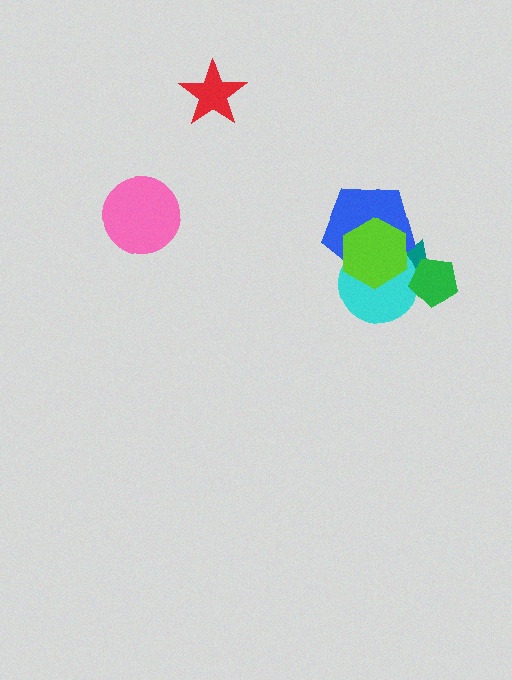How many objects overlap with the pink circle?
0 objects overlap with the pink circle.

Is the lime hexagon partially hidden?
No, no other shape covers it.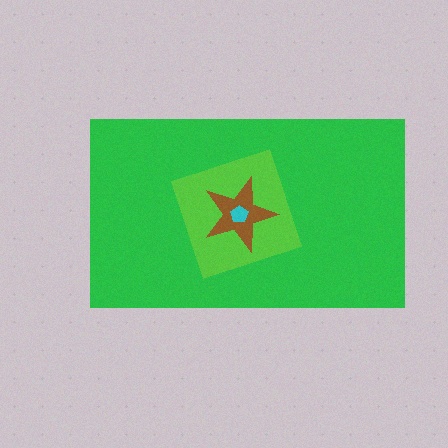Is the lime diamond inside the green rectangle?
Yes.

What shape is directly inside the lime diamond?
The brown star.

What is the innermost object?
The cyan pentagon.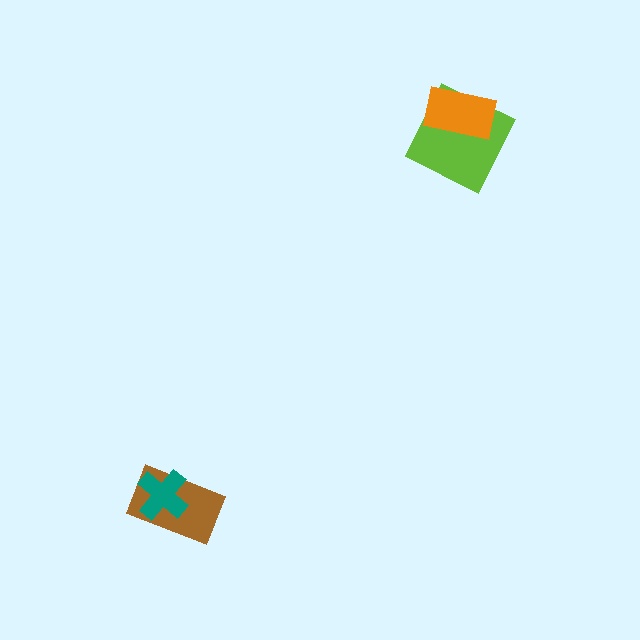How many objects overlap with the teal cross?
1 object overlaps with the teal cross.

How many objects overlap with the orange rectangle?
1 object overlaps with the orange rectangle.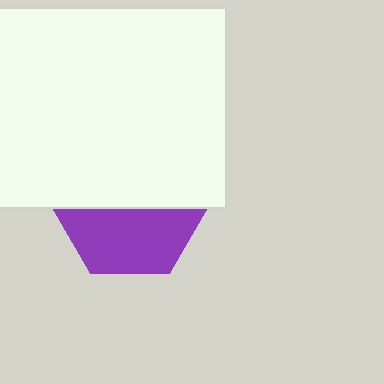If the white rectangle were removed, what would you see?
You would see the complete purple hexagon.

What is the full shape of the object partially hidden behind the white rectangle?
The partially hidden object is a purple hexagon.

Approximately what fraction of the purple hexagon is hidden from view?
Roughly 55% of the purple hexagon is hidden behind the white rectangle.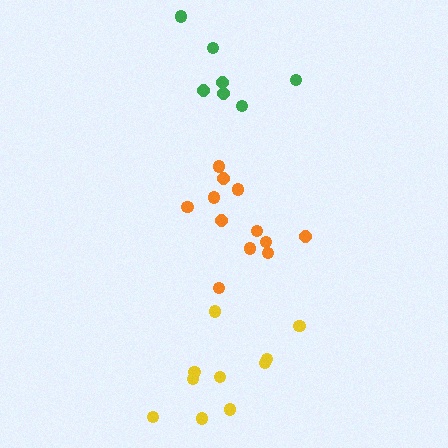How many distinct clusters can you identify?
There are 3 distinct clusters.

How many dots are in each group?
Group 1: 7 dots, Group 2: 10 dots, Group 3: 12 dots (29 total).